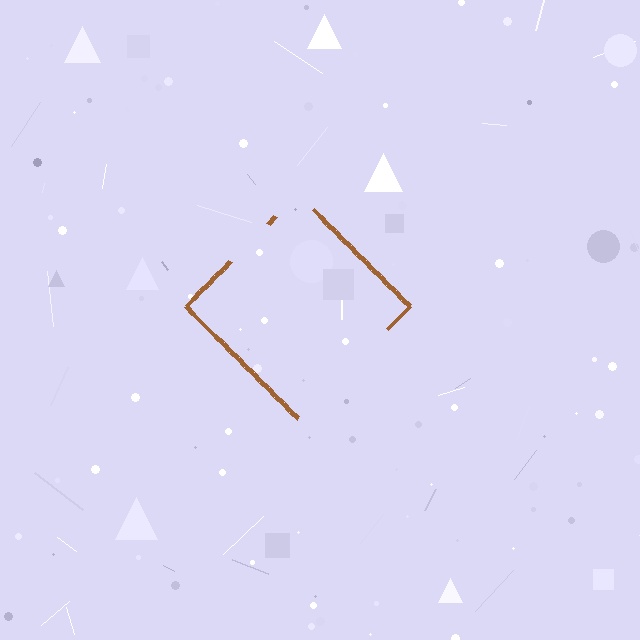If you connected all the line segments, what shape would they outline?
They would outline a diamond.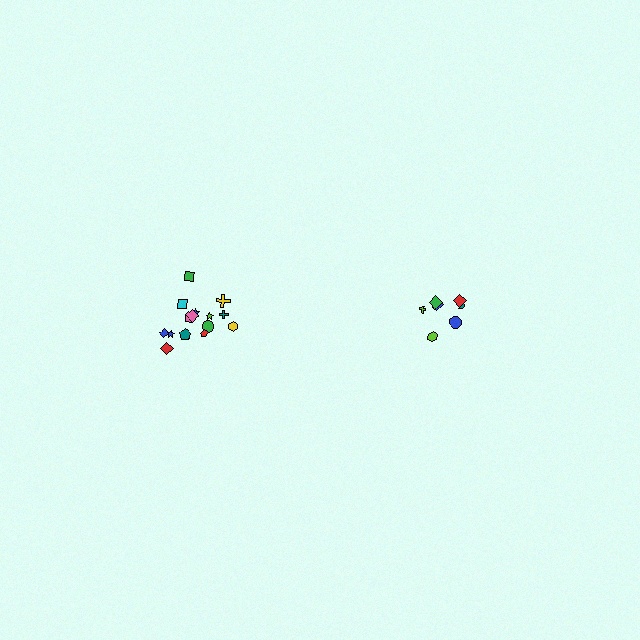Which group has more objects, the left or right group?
The left group.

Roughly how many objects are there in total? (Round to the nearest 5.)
Roughly 20 objects in total.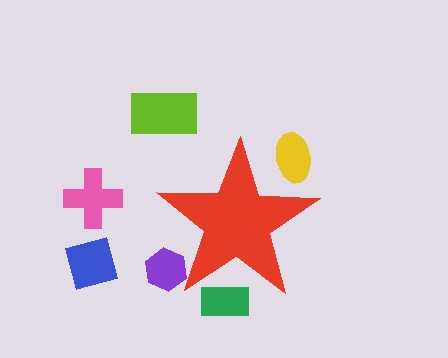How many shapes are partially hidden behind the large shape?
3 shapes are partially hidden.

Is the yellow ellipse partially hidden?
Yes, the yellow ellipse is partially hidden behind the red star.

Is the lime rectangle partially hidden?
No, the lime rectangle is fully visible.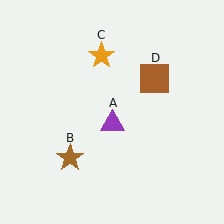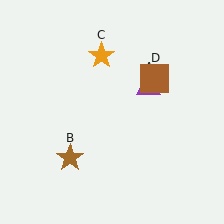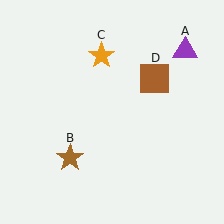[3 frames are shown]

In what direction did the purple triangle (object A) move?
The purple triangle (object A) moved up and to the right.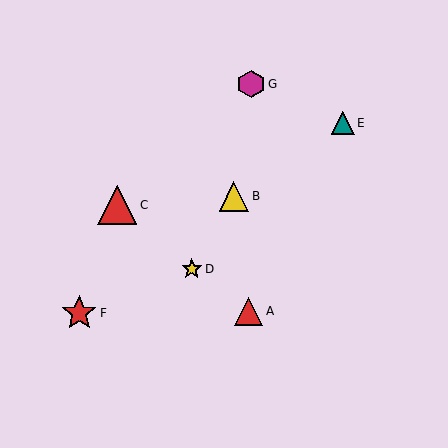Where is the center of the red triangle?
The center of the red triangle is at (117, 205).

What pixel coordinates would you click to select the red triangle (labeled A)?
Click at (249, 311) to select the red triangle A.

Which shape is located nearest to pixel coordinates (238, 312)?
The red triangle (labeled A) at (249, 311) is nearest to that location.